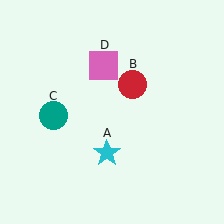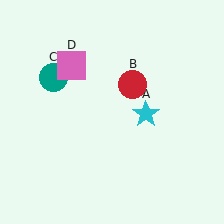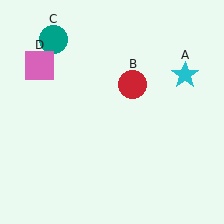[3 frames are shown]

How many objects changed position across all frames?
3 objects changed position: cyan star (object A), teal circle (object C), pink square (object D).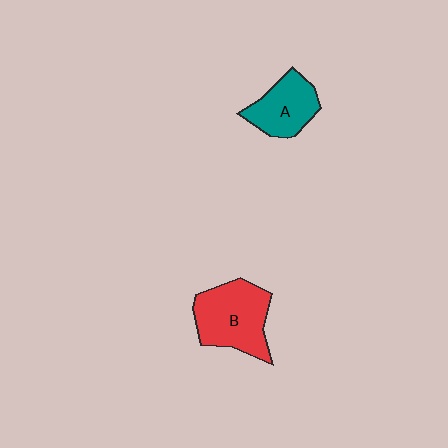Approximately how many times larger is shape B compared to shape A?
Approximately 1.4 times.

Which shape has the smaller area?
Shape A (teal).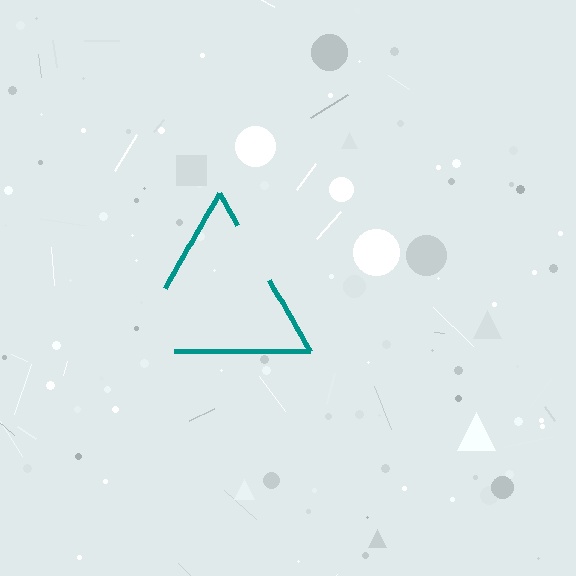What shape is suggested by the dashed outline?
The dashed outline suggests a triangle.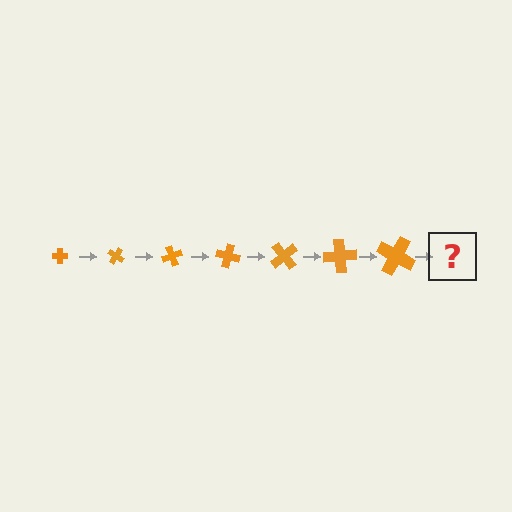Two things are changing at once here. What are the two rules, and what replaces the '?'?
The two rules are that the cross grows larger each step and it rotates 35 degrees each step. The '?' should be a cross, larger than the previous one and rotated 245 degrees from the start.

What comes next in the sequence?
The next element should be a cross, larger than the previous one and rotated 245 degrees from the start.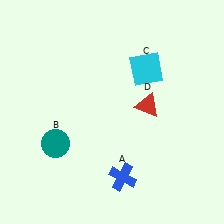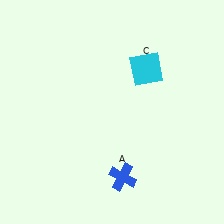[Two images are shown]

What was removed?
The teal circle (B), the red triangle (D) were removed in Image 2.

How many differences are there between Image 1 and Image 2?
There are 2 differences between the two images.